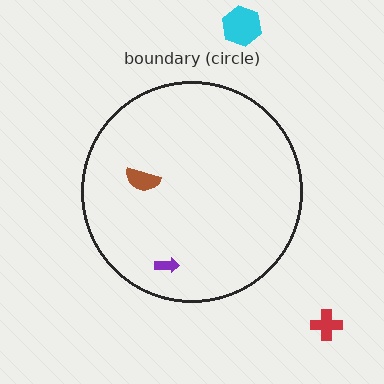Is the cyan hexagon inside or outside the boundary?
Outside.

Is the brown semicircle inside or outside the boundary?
Inside.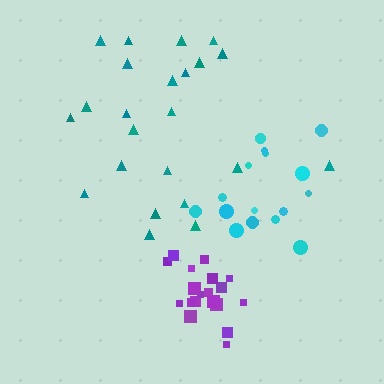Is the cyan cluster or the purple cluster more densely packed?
Purple.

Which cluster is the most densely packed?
Purple.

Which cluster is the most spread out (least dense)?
Teal.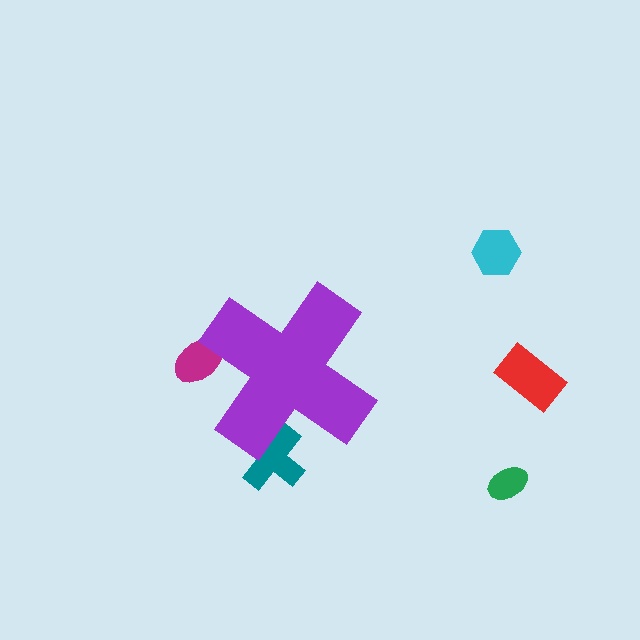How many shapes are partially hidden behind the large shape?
2 shapes are partially hidden.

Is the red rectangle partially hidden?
No, the red rectangle is fully visible.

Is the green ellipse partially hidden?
No, the green ellipse is fully visible.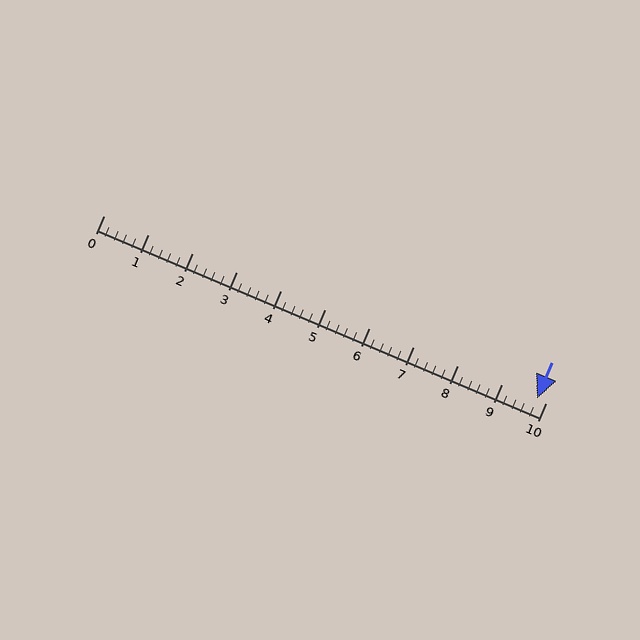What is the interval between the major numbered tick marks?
The major tick marks are spaced 1 units apart.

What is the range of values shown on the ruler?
The ruler shows values from 0 to 10.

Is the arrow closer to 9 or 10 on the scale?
The arrow is closer to 10.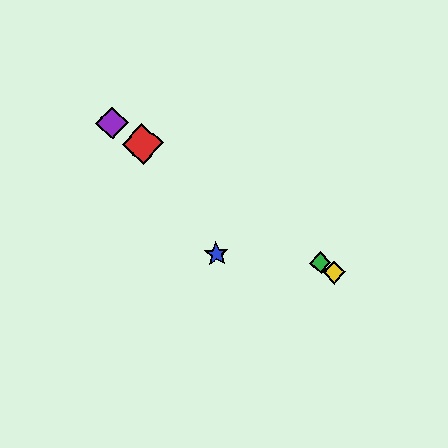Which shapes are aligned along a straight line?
The red diamond, the green diamond, the yellow diamond, the purple diamond are aligned along a straight line.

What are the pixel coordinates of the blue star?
The blue star is at (216, 254).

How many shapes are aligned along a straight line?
4 shapes (the red diamond, the green diamond, the yellow diamond, the purple diamond) are aligned along a straight line.